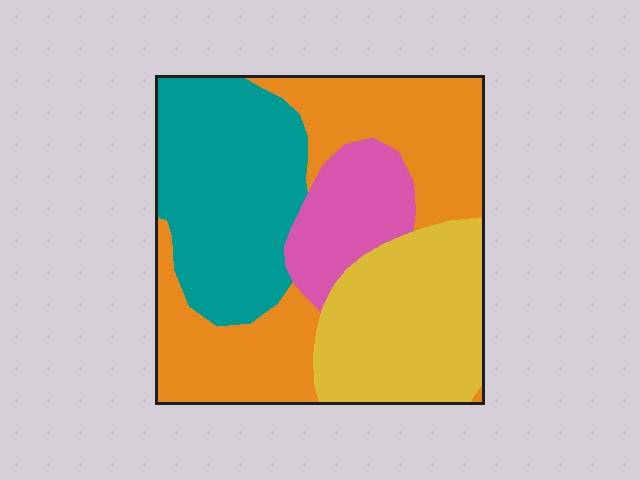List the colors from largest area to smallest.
From largest to smallest: orange, teal, yellow, pink.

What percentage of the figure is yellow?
Yellow takes up about one quarter (1/4) of the figure.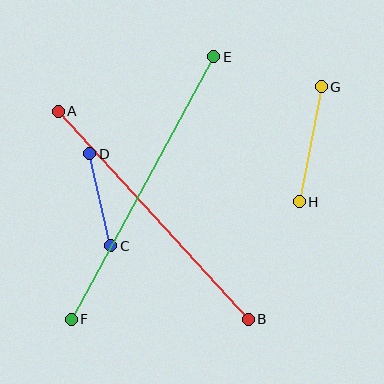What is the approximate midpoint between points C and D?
The midpoint is at approximately (100, 200) pixels.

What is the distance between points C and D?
The distance is approximately 94 pixels.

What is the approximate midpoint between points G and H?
The midpoint is at approximately (310, 144) pixels.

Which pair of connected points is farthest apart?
Points E and F are farthest apart.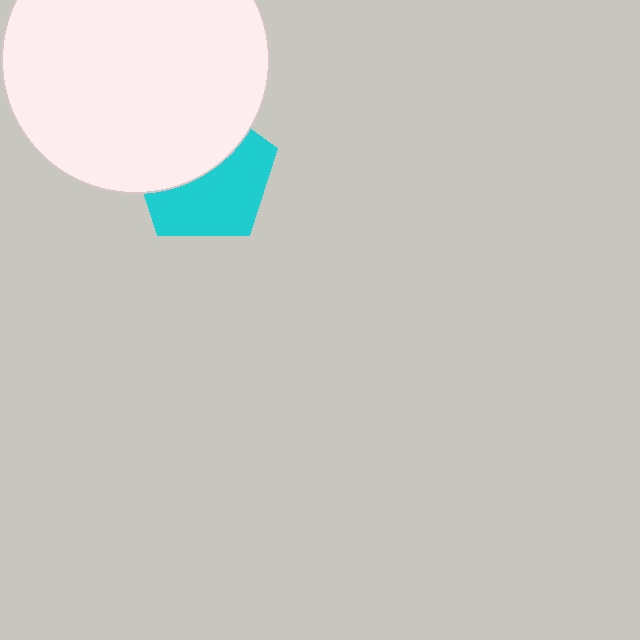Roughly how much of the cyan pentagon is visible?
About half of it is visible (roughly 53%).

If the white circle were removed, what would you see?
You would see the complete cyan pentagon.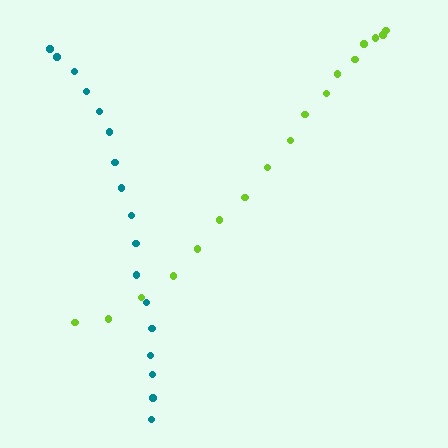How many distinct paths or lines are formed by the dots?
There are 2 distinct paths.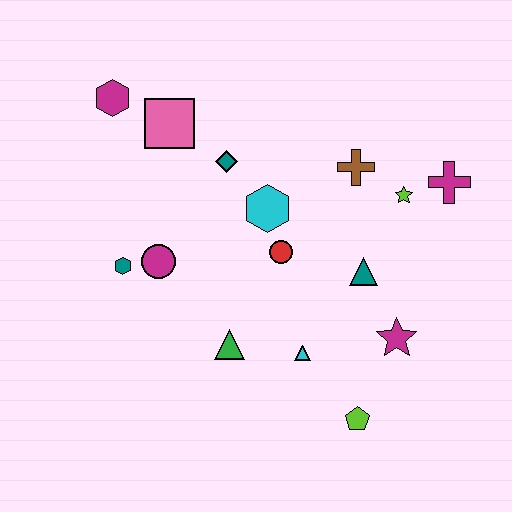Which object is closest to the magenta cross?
The lime star is closest to the magenta cross.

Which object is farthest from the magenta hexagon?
The lime pentagon is farthest from the magenta hexagon.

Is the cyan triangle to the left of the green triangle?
No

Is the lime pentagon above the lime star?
No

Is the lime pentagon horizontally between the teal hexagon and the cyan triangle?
No